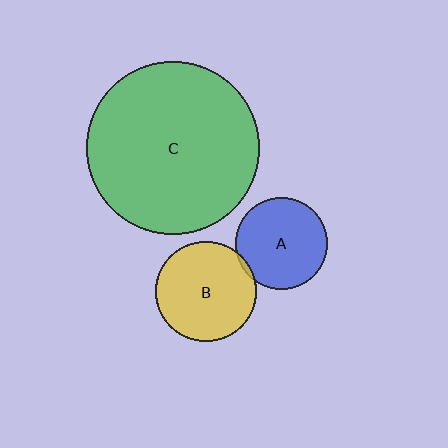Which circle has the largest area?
Circle C (green).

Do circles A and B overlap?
Yes.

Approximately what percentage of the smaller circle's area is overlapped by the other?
Approximately 5%.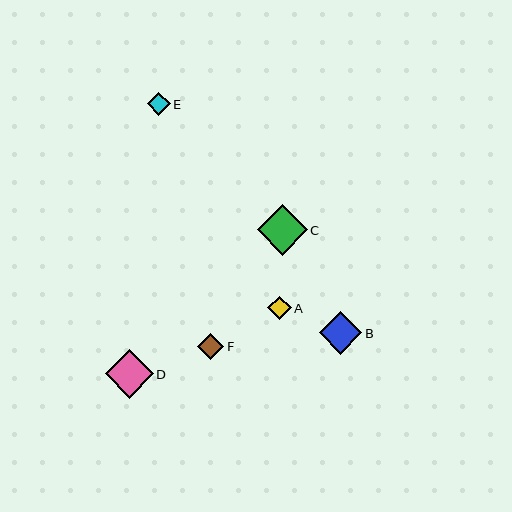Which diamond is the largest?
Diamond C is the largest with a size of approximately 50 pixels.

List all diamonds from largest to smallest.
From largest to smallest: C, D, B, F, A, E.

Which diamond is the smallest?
Diamond E is the smallest with a size of approximately 23 pixels.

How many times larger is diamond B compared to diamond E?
Diamond B is approximately 1.9 times the size of diamond E.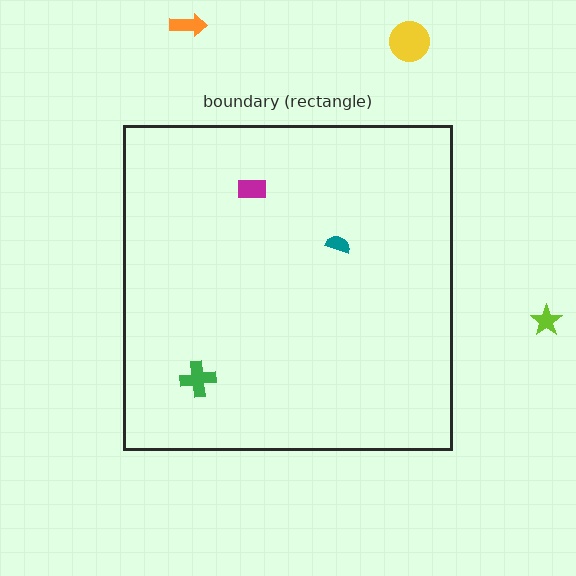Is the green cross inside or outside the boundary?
Inside.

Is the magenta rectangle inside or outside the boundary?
Inside.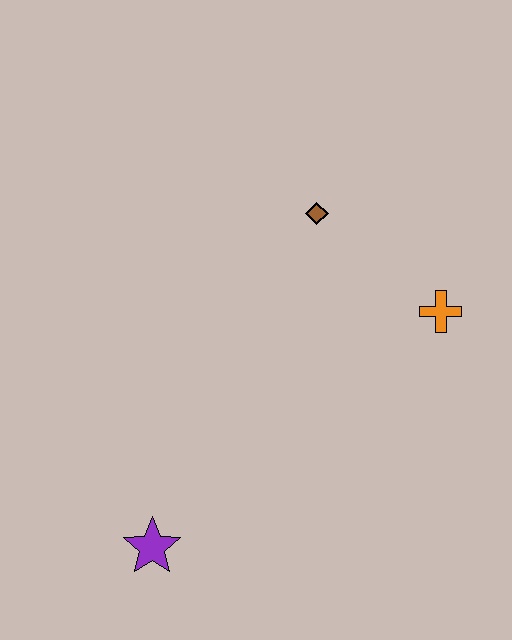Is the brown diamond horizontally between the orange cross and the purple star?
Yes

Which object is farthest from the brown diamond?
The purple star is farthest from the brown diamond.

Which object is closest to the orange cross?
The brown diamond is closest to the orange cross.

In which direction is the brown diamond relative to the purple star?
The brown diamond is above the purple star.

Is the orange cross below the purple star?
No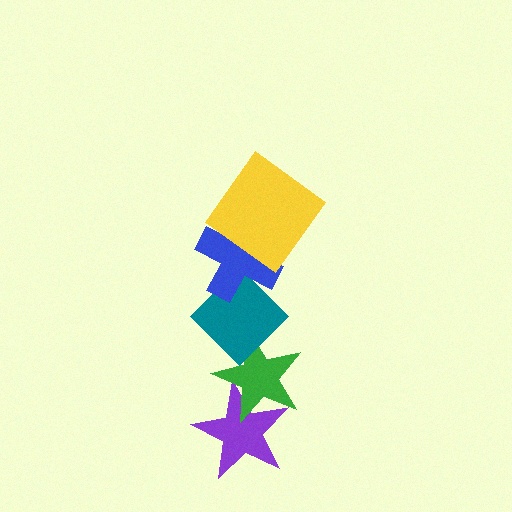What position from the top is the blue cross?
The blue cross is 2nd from the top.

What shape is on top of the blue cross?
The yellow diamond is on top of the blue cross.